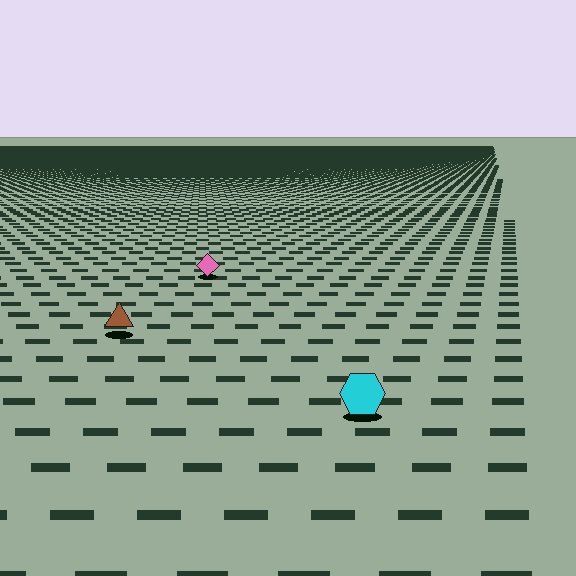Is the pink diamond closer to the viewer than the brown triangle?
No. The brown triangle is closer — you can tell from the texture gradient: the ground texture is coarser near it.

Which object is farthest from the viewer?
The pink diamond is farthest from the viewer. It appears smaller and the ground texture around it is denser.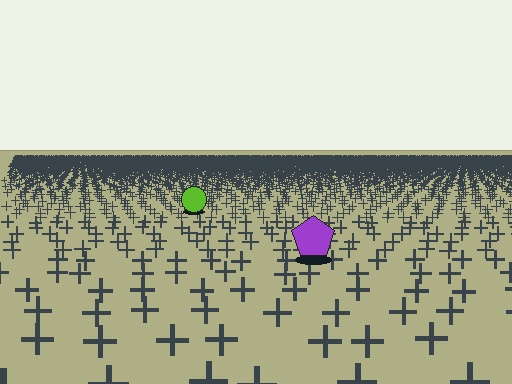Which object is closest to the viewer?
The purple pentagon is closest. The texture marks near it are larger and more spread out.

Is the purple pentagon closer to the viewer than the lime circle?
Yes. The purple pentagon is closer — you can tell from the texture gradient: the ground texture is coarser near it.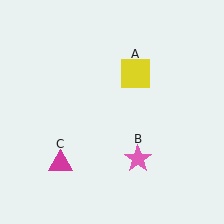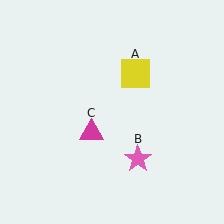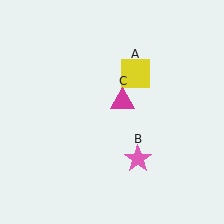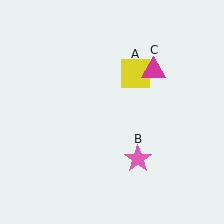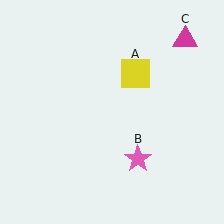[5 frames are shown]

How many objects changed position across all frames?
1 object changed position: magenta triangle (object C).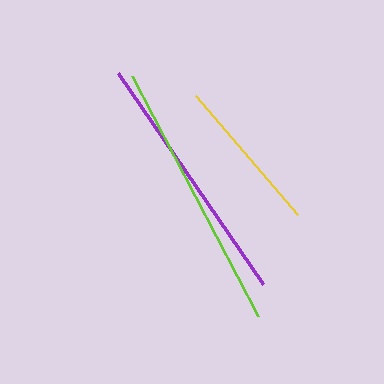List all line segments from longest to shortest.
From longest to shortest: lime, purple, yellow.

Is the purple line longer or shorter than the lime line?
The lime line is longer than the purple line.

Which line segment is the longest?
The lime line is the longest at approximately 271 pixels.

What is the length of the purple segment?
The purple segment is approximately 255 pixels long.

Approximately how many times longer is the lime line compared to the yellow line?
The lime line is approximately 1.7 times the length of the yellow line.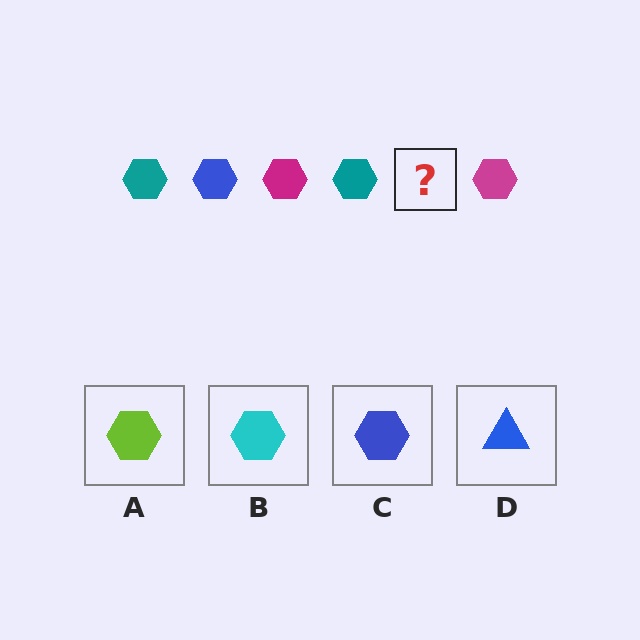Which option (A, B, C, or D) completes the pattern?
C.